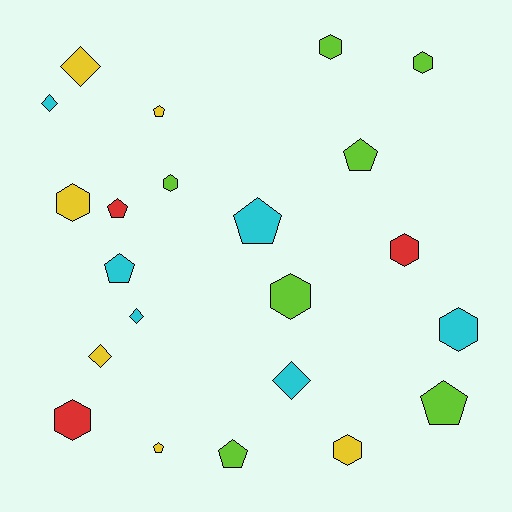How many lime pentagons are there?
There are 3 lime pentagons.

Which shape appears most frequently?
Hexagon, with 9 objects.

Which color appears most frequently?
Lime, with 7 objects.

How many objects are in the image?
There are 22 objects.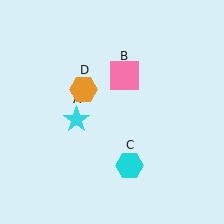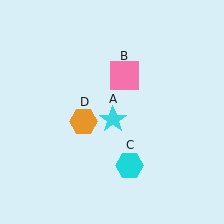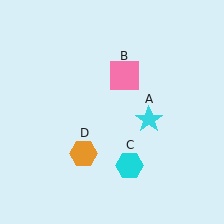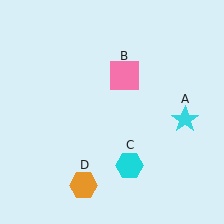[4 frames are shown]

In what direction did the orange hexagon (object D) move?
The orange hexagon (object D) moved down.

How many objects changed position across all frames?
2 objects changed position: cyan star (object A), orange hexagon (object D).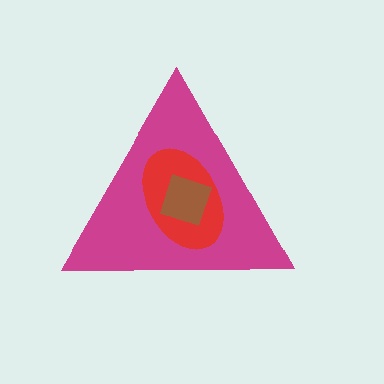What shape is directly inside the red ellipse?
The brown square.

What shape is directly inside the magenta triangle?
The red ellipse.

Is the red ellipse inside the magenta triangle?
Yes.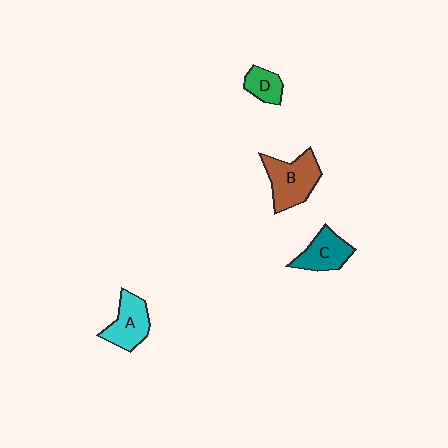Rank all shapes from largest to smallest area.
From largest to smallest: B (brown), A (cyan), C (teal), D (green).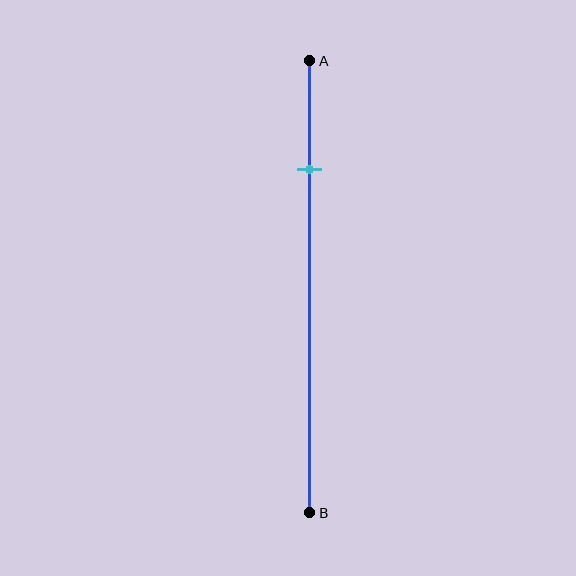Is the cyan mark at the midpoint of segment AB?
No, the mark is at about 25% from A, not at the 50% midpoint.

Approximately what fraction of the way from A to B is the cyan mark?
The cyan mark is approximately 25% of the way from A to B.